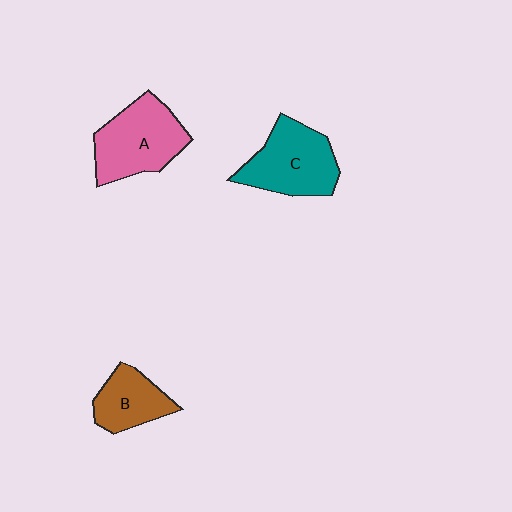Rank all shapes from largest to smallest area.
From largest to smallest: A (pink), C (teal), B (brown).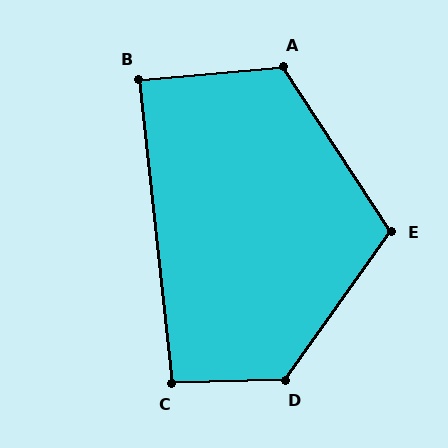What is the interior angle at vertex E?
Approximately 111 degrees (obtuse).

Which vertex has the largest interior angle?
D, at approximately 127 degrees.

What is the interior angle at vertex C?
Approximately 94 degrees (approximately right).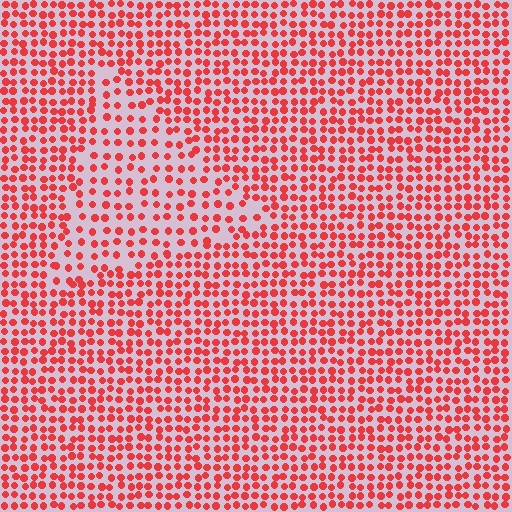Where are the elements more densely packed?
The elements are more densely packed outside the triangle boundary.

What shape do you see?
I see a triangle.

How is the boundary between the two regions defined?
The boundary is defined by a change in element density (approximately 1.7x ratio). All elements are the same color, size, and shape.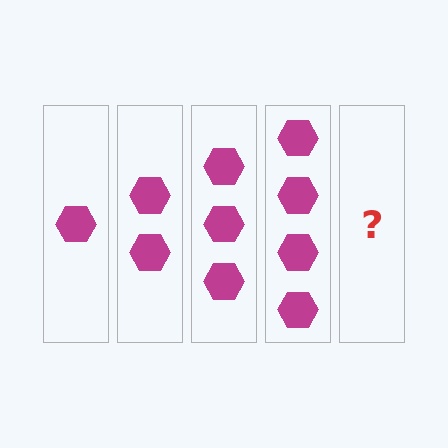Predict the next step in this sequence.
The next step is 5 hexagons.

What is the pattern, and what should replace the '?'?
The pattern is that each step adds one more hexagon. The '?' should be 5 hexagons.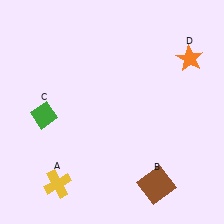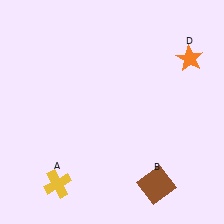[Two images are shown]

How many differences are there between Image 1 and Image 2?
There is 1 difference between the two images.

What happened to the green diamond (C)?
The green diamond (C) was removed in Image 2. It was in the bottom-left area of Image 1.